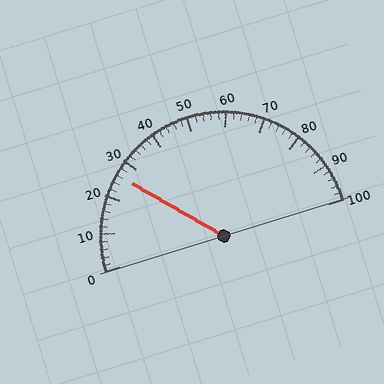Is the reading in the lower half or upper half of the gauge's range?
The reading is in the lower half of the range (0 to 100).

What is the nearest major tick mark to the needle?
The nearest major tick mark is 30.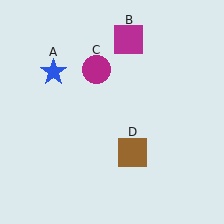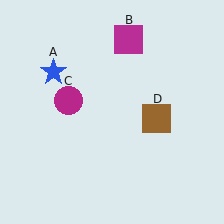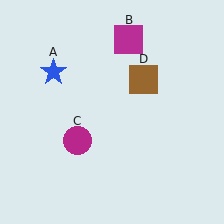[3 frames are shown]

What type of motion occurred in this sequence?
The magenta circle (object C), brown square (object D) rotated counterclockwise around the center of the scene.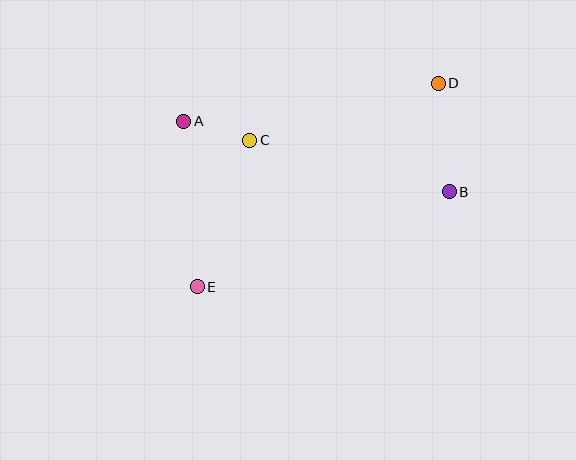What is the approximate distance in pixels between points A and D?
The distance between A and D is approximately 258 pixels.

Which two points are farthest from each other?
Points D and E are farthest from each other.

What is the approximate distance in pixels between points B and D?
The distance between B and D is approximately 109 pixels.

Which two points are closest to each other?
Points A and C are closest to each other.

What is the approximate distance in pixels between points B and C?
The distance between B and C is approximately 206 pixels.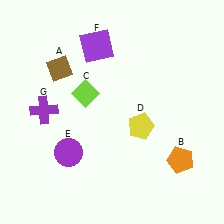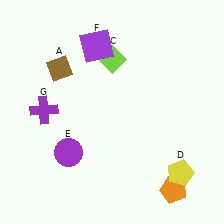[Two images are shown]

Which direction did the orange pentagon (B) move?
The orange pentagon (B) moved down.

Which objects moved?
The objects that moved are: the orange pentagon (B), the lime diamond (C), the yellow pentagon (D).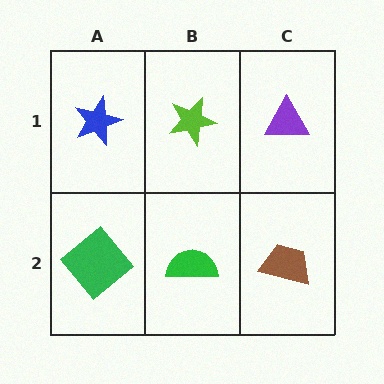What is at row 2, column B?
A green semicircle.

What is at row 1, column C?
A purple triangle.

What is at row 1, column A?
A blue star.